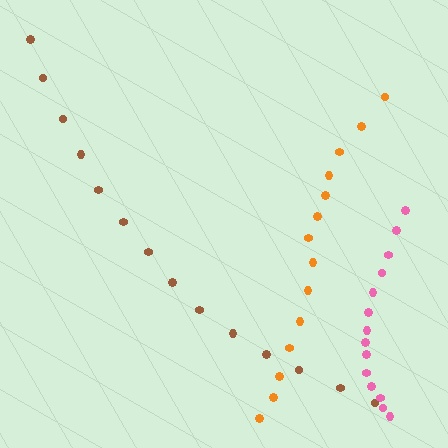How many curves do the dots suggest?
There are 3 distinct paths.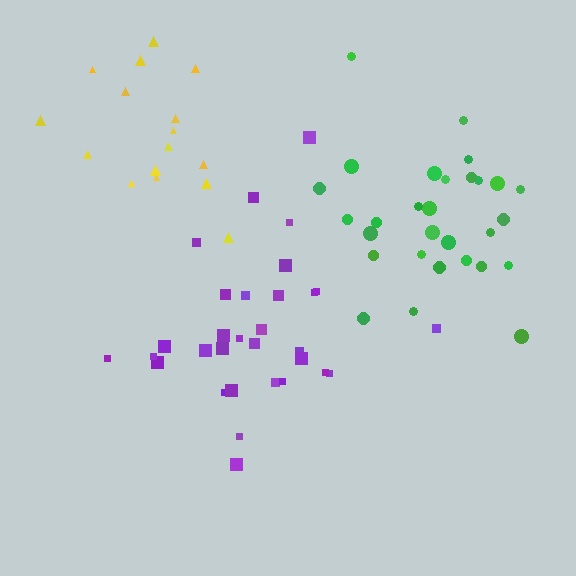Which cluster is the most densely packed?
Green.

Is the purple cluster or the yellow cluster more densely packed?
Purple.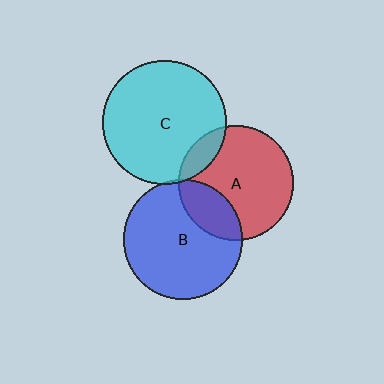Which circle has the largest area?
Circle C (cyan).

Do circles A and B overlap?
Yes.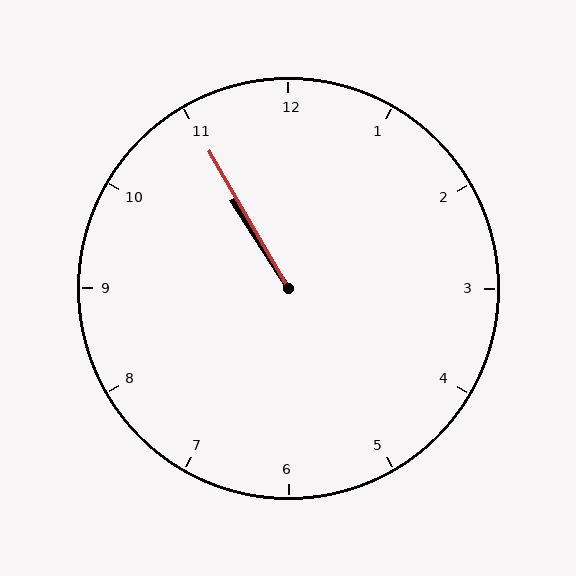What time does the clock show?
10:55.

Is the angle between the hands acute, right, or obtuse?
It is acute.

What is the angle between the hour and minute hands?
Approximately 2 degrees.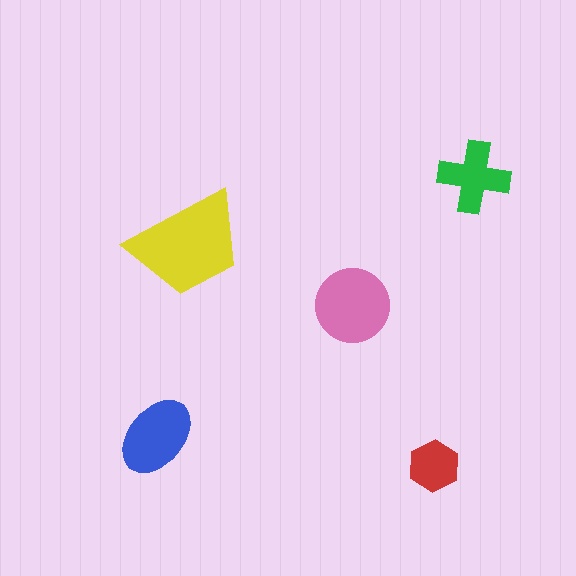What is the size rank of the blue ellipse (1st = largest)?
3rd.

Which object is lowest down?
The red hexagon is bottommost.